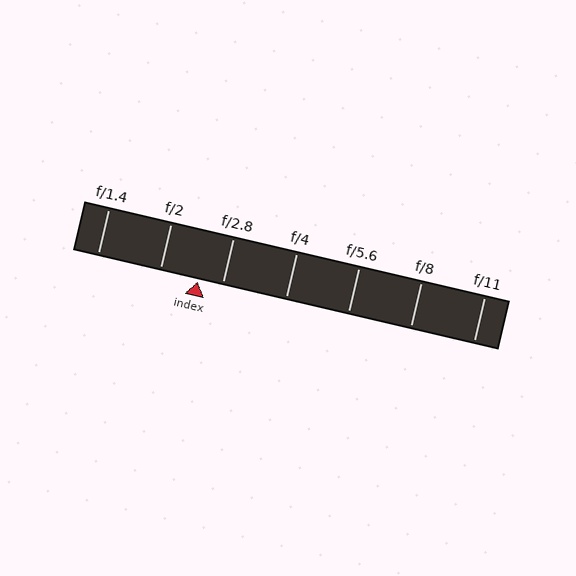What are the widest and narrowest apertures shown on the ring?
The widest aperture shown is f/1.4 and the narrowest is f/11.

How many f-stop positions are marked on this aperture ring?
There are 7 f-stop positions marked.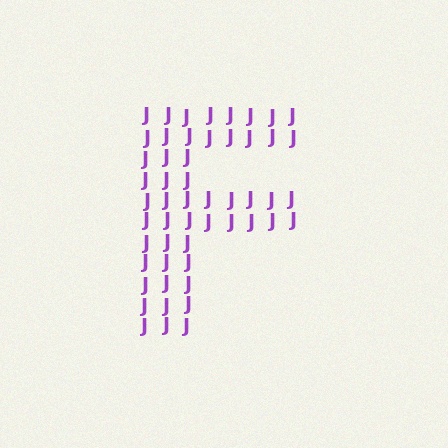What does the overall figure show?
The overall figure shows the letter F.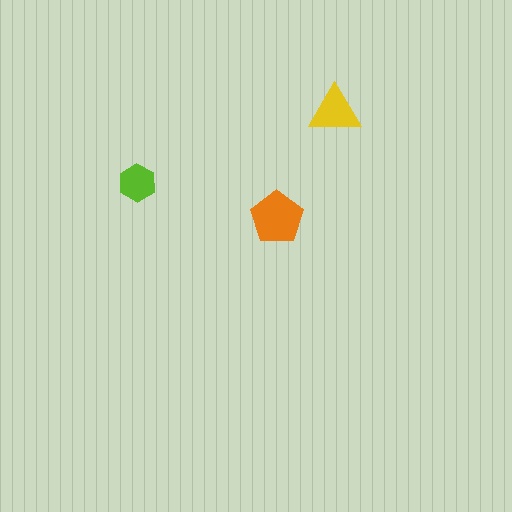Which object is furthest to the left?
The lime hexagon is leftmost.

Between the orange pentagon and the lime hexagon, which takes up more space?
The orange pentagon.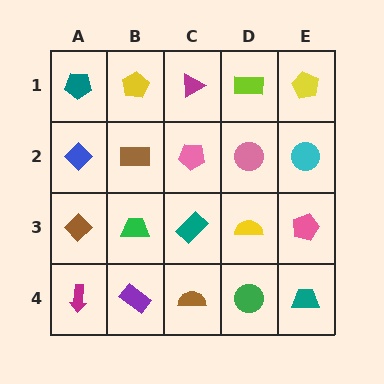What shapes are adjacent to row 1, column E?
A cyan circle (row 2, column E), a lime rectangle (row 1, column D).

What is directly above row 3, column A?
A blue diamond.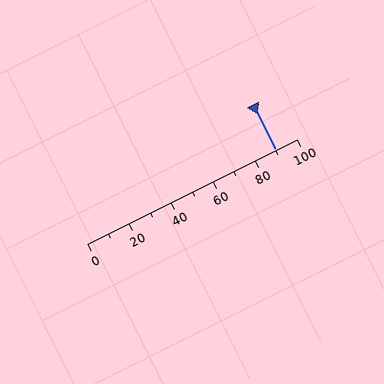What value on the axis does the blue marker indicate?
The marker indicates approximately 90.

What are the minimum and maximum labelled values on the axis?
The axis runs from 0 to 100.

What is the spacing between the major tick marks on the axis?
The major ticks are spaced 20 apart.